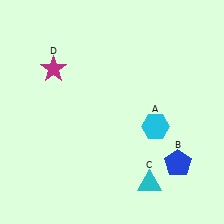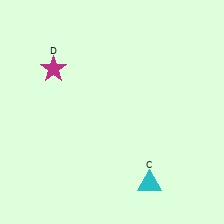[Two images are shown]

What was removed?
The cyan hexagon (A), the blue pentagon (B) were removed in Image 2.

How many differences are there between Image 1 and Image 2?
There are 2 differences between the two images.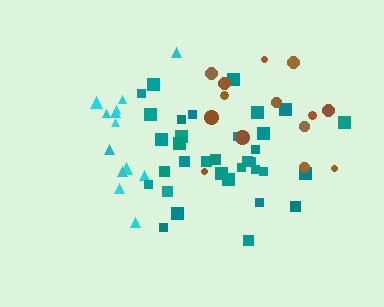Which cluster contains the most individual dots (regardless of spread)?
Teal (35).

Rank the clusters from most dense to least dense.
teal, cyan, brown.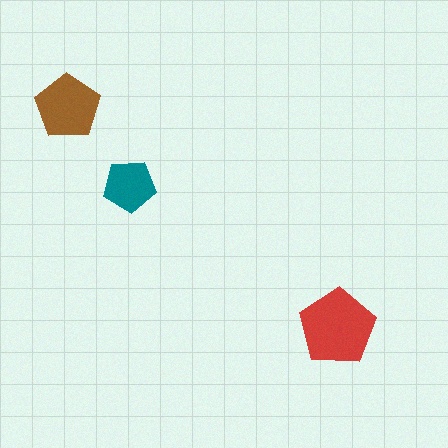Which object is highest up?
The brown pentagon is topmost.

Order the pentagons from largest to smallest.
the red one, the brown one, the teal one.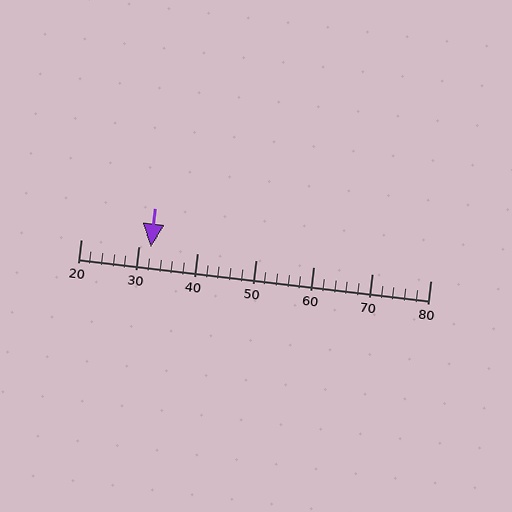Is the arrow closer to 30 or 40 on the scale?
The arrow is closer to 30.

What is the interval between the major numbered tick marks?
The major tick marks are spaced 10 units apart.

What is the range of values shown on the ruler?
The ruler shows values from 20 to 80.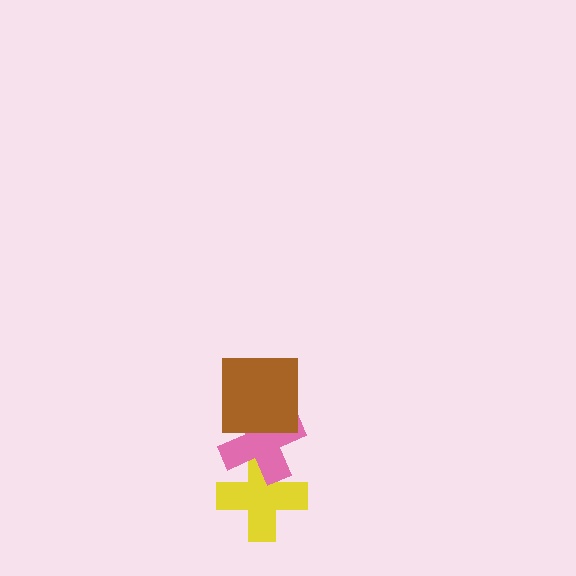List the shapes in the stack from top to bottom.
From top to bottom: the brown square, the pink cross, the yellow cross.